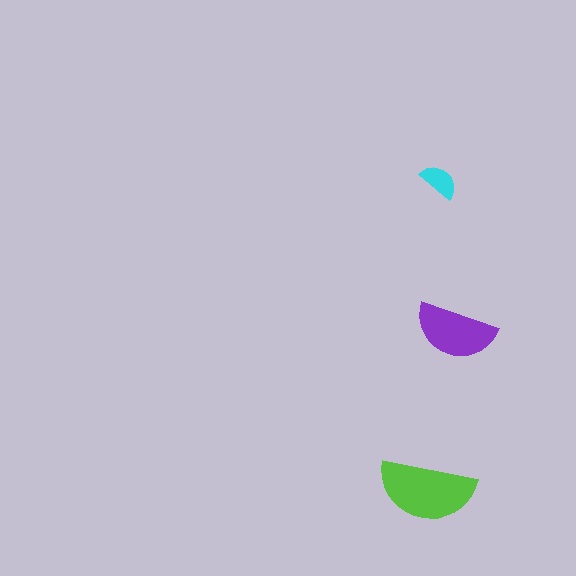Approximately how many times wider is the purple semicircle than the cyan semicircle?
About 2 times wider.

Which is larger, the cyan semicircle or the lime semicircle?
The lime one.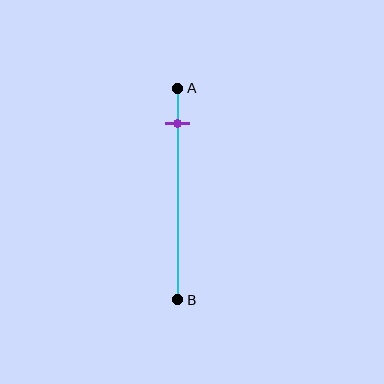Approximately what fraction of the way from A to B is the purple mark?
The purple mark is approximately 15% of the way from A to B.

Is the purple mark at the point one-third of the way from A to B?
No, the mark is at about 15% from A, not at the 33% one-third point.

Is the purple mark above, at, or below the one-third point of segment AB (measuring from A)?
The purple mark is above the one-third point of segment AB.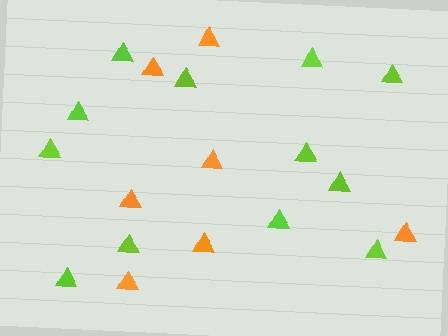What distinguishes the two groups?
There are 2 groups: one group of lime triangles (12) and one group of orange triangles (7).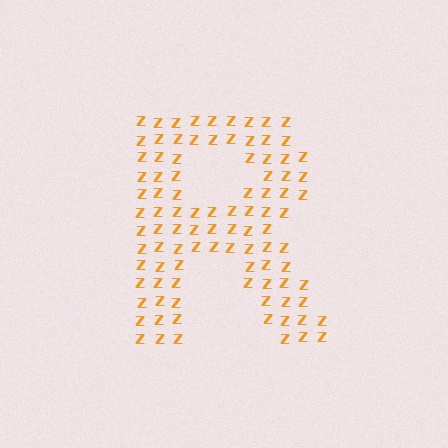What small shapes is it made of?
It is made of small letter Z's.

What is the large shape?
The large shape is the letter R.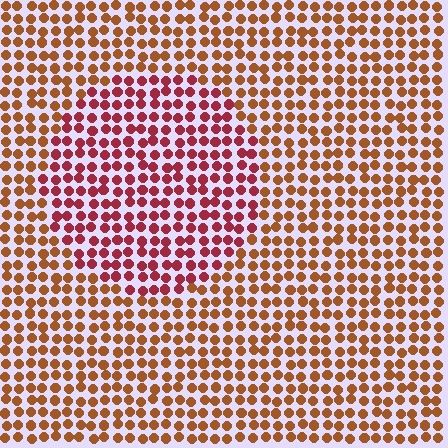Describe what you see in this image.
The image is filled with small brown elements in a uniform arrangement. A circle-shaped region is visible where the elements are tinted to a slightly different hue, forming a subtle color boundary.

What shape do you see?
I see a circle.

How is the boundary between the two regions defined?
The boundary is defined purely by a slight shift in hue (about 36 degrees). Spacing, size, and orientation are identical on both sides.